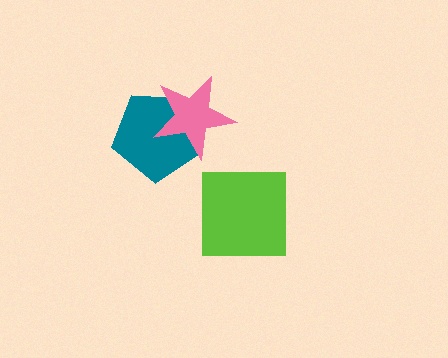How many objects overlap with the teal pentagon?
1 object overlaps with the teal pentagon.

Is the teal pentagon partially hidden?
Yes, it is partially covered by another shape.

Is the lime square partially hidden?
No, no other shape covers it.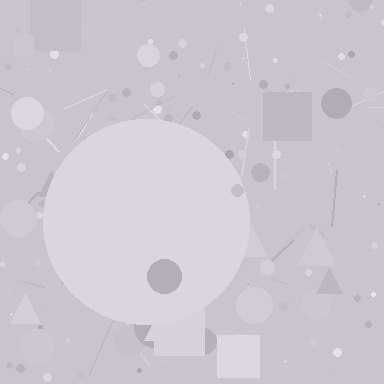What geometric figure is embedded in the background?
A circle is embedded in the background.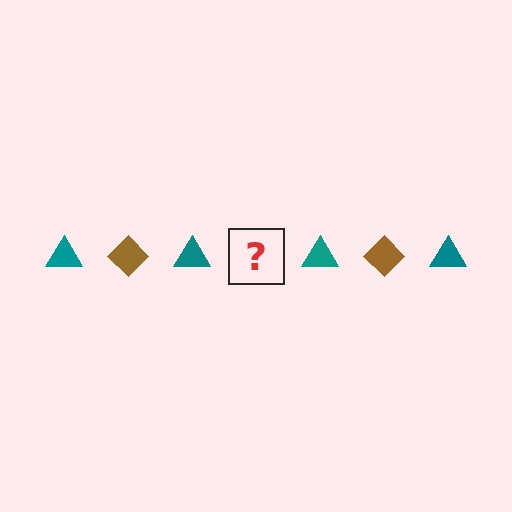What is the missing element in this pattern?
The missing element is a brown diamond.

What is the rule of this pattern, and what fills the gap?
The rule is that the pattern alternates between teal triangle and brown diamond. The gap should be filled with a brown diamond.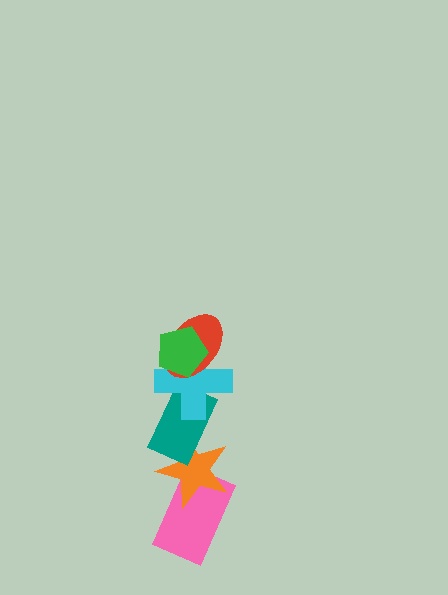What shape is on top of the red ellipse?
The green pentagon is on top of the red ellipse.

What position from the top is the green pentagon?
The green pentagon is 1st from the top.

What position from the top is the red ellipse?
The red ellipse is 2nd from the top.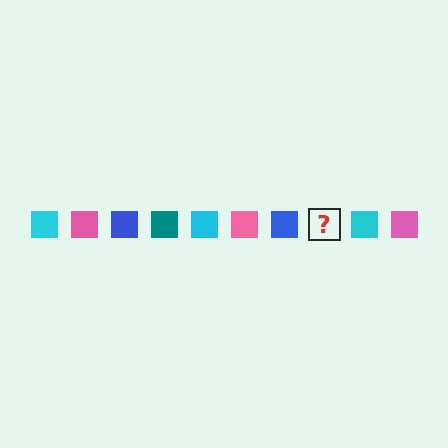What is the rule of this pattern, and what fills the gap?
The rule is that the pattern cycles through cyan, pink, blue, teal squares. The gap should be filled with a teal square.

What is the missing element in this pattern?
The missing element is a teal square.